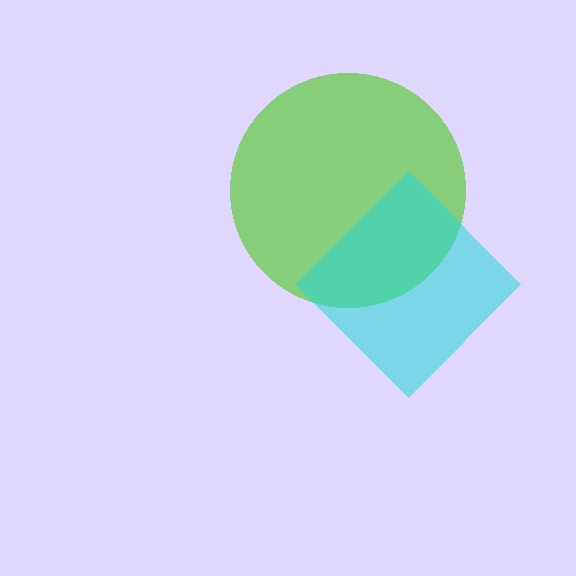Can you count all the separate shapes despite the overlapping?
Yes, there are 2 separate shapes.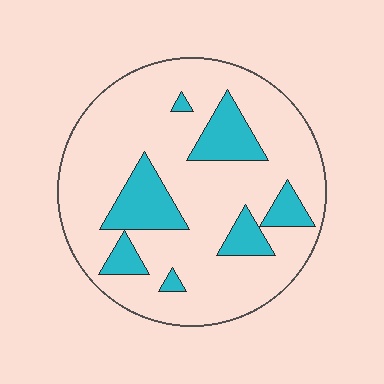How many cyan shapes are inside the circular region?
7.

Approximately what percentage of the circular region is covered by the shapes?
Approximately 20%.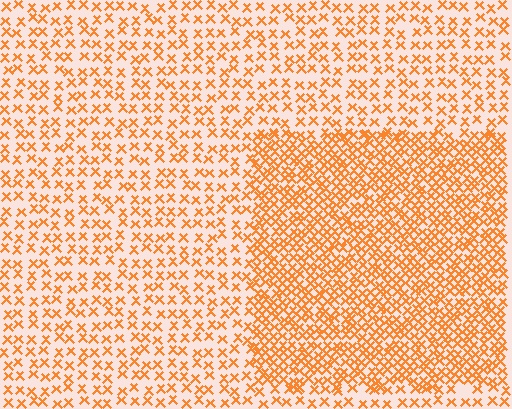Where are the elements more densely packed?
The elements are more densely packed inside the rectangle boundary.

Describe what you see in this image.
The image contains small orange elements arranged at two different densities. A rectangle-shaped region is visible where the elements are more densely packed than the surrounding area.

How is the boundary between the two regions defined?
The boundary is defined by a change in element density (approximately 2.1x ratio). All elements are the same color, size, and shape.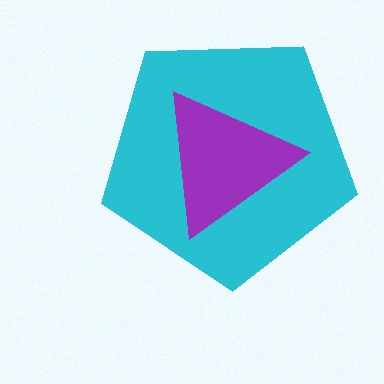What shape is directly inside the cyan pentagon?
The purple triangle.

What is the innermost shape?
The purple triangle.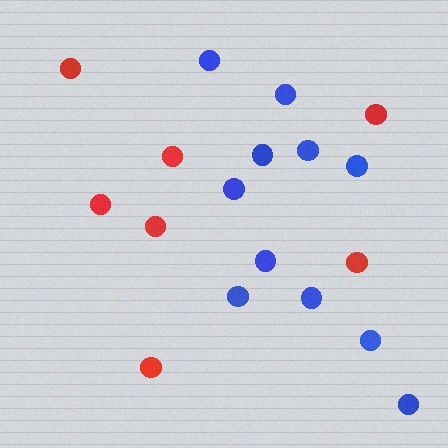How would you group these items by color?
There are 2 groups: one group of red circles (7) and one group of blue circles (11).